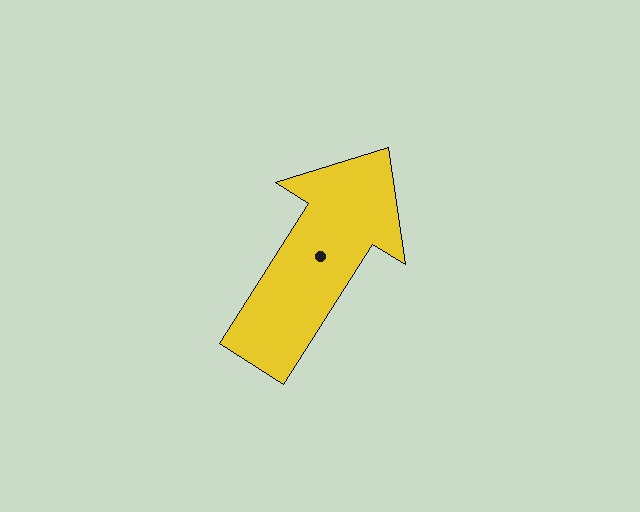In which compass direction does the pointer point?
Northeast.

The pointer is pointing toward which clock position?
Roughly 1 o'clock.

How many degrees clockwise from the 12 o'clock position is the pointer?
Approximately 32 degrees.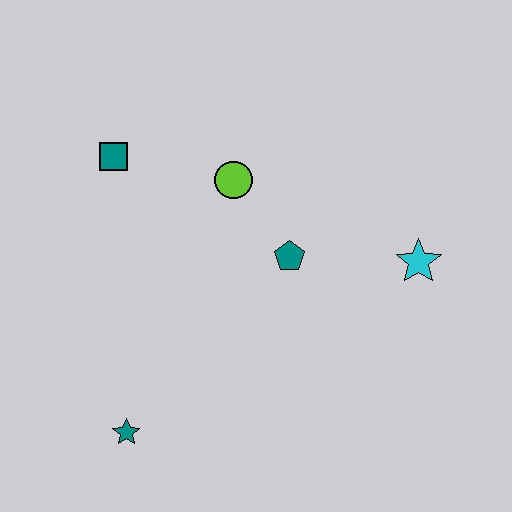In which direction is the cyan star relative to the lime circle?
The cyan star is to the right of the lime circle.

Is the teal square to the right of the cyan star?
No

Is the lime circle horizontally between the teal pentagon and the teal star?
Yes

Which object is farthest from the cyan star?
The teal star is farthest from the cyan star.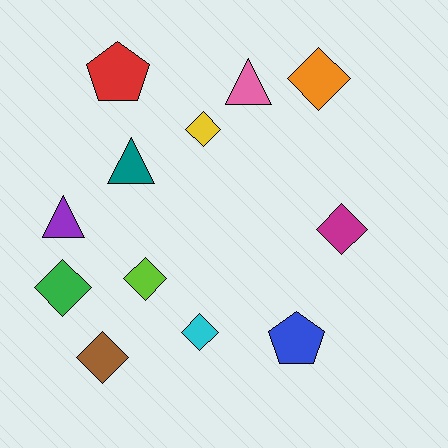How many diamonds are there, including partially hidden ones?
There are 7 diamonds.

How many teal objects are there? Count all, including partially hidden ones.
There is 1 teal object.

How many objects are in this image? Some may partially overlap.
There are 12 objects.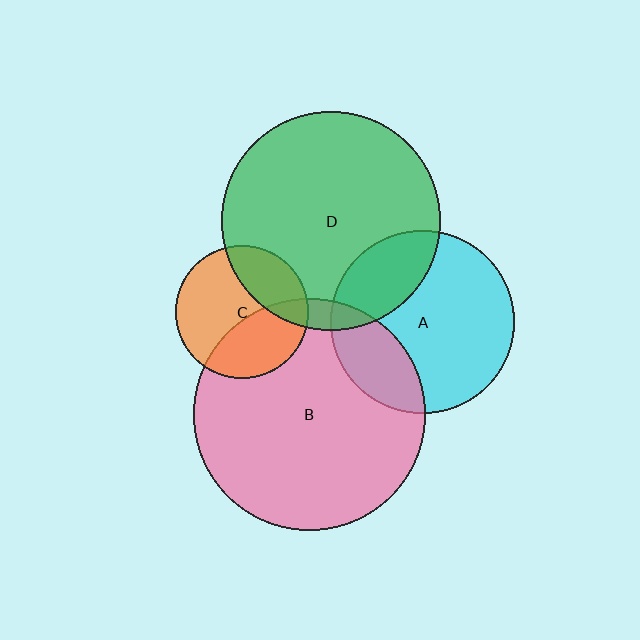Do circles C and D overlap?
Yes.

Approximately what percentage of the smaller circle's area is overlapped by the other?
Approximately 30%.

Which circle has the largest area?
Circle B (pink).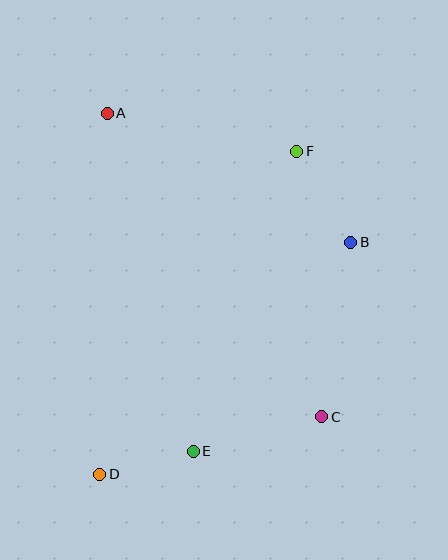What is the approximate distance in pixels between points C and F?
The distance between C and F is approximately 267 pixels.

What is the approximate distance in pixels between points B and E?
The distance between B and E is approximately 262 pixels.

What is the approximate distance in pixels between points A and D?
The distance between A and D is approximately 361 pixels.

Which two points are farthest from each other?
Points D and F are farthest from each other.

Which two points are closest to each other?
Points D and E are closest to each other.